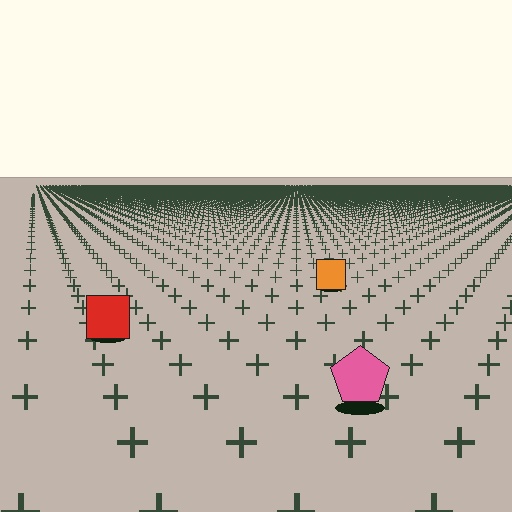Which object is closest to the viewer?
The pink pentagon is closest. The texture marks near it are larger and more spread out.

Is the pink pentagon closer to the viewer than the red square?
Yes. The pink pentagon is closer — you can tell from the texture gradient: the ground texture is coarser near it.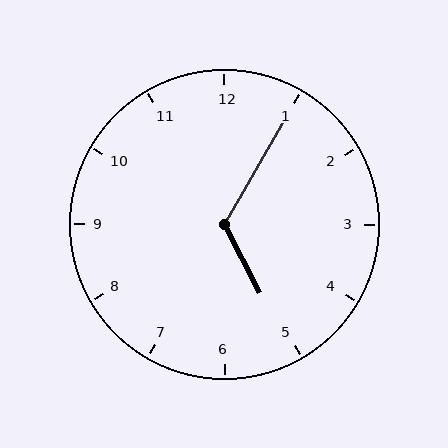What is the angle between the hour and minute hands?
Approximately 122 degrees.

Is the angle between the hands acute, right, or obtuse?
It is obtuse.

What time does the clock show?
5:05.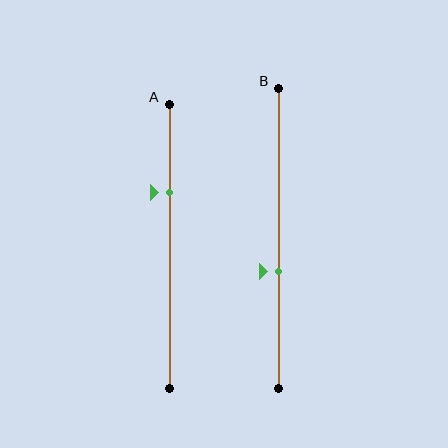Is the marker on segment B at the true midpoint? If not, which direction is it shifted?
No, the marker on segment B is shifted downward by about 11% of the segment length.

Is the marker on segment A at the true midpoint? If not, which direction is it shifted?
No, the marker on segment A is shifted upward by about 19% of the segment length.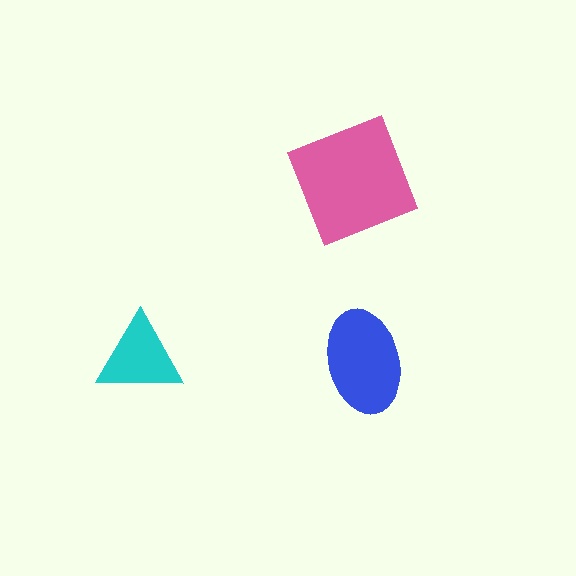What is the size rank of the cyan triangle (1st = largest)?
3rd.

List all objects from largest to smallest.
The pink square, the blue ellipse, the cyan triangle.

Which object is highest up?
The pink square is topmost.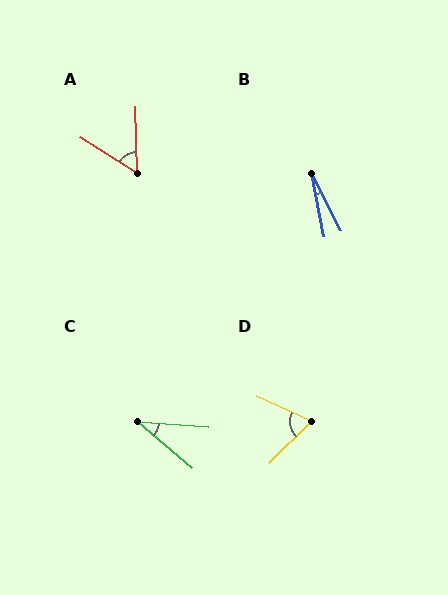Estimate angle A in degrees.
Approximately 57 degrees.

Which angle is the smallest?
B, at approximately 16 degrees.